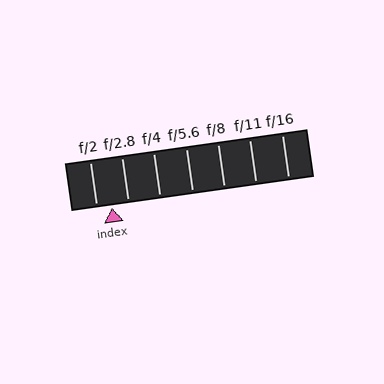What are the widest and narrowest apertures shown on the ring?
The widest aperture shown is f/2 and the narrowest is f/16.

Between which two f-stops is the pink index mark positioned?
The index mark is between f/2 and f/2.8.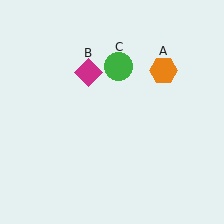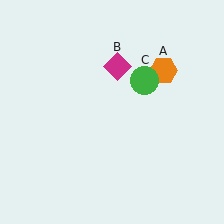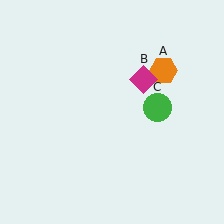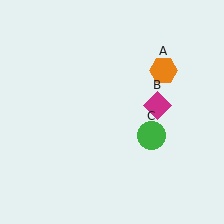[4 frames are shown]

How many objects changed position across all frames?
2 objects changed position: magenta diamond (object B), green circle (object C).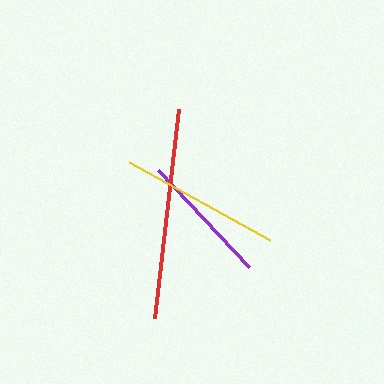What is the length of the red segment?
The red segment is approximately 210 pixels long.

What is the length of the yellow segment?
The yellow segment is approximately 161 pixels long.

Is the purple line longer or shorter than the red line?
The red line is longer than the purple line.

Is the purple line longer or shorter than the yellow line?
The yellow line is longer than the purple line.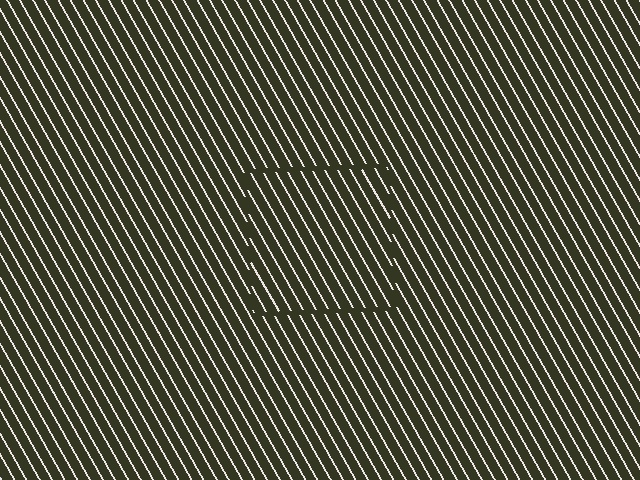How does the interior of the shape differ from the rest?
The interior of the shape contains the same grating, shifted by half a period — the contour is defined by the phase discontinuity where line-ends from the inner and outer gratings abut.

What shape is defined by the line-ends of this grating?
An illusory square. The interior of the shape contains the same grating, shifted by half a period — the contour is defined by the phase discontinuity where line-ends from the inner and outer gratings abut.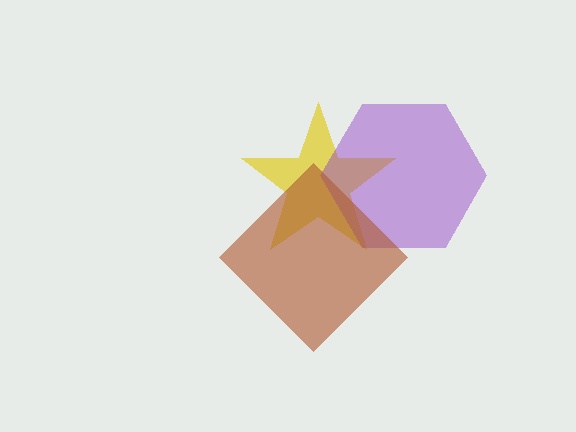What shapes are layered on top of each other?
The layered shapes are: a yellow star, a purple hexagon, a brown diamond.